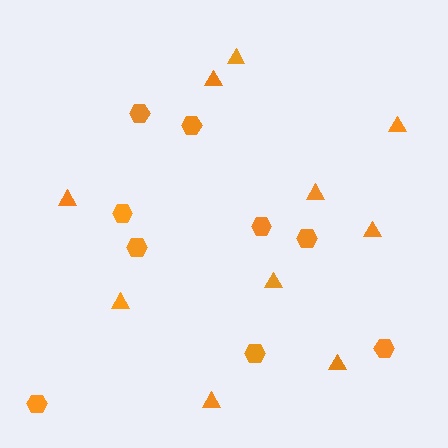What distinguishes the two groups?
There are 2 groups: one group of hexagons (9) and one group of triangles (10).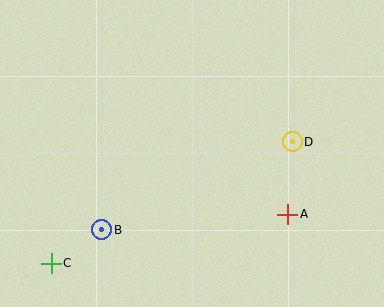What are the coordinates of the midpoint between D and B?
The midpoint between D and B is at (197, 186).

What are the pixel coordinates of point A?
Point A is at (288, 214).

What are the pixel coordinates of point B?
Point B is at (102, 230).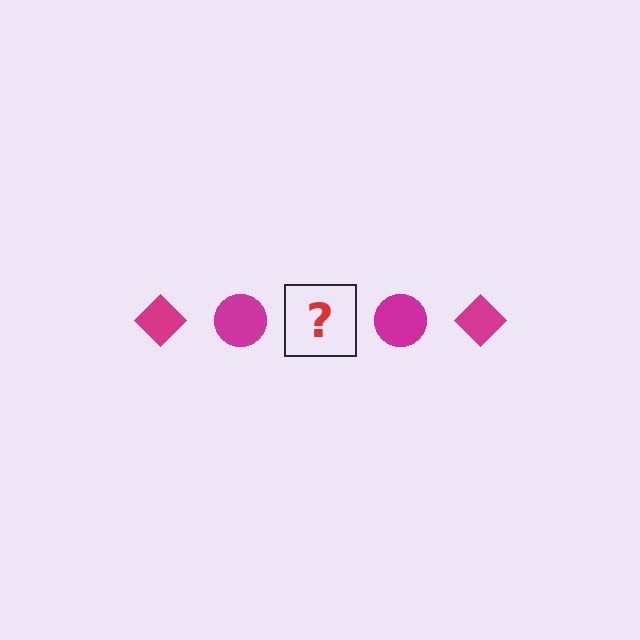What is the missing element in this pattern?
The missing element is a magenta diamond.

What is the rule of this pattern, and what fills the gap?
The rule is that the pattern cycles through diamond, circle shapes in magenta. The gap should be filled with a magenta diamond.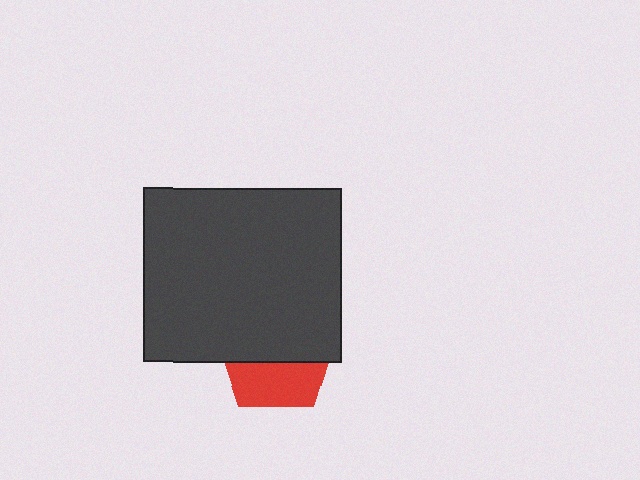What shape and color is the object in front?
The object in front is a dark gray rectangle.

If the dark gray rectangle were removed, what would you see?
You would see the complete red pentagon.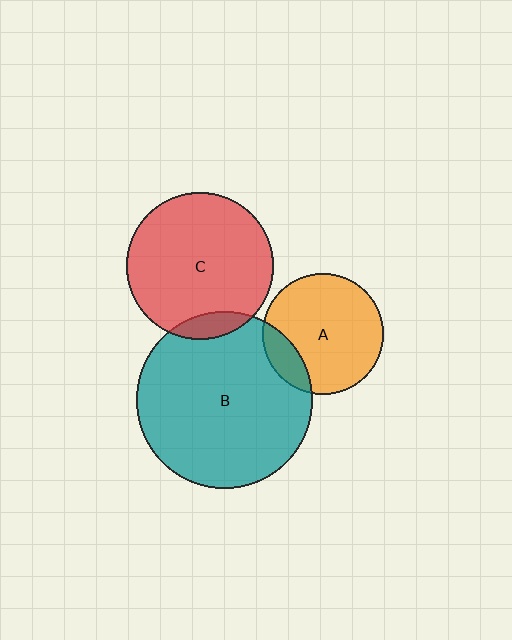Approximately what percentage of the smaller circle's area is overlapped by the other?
Approximately 15%.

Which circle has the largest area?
Circle B (teal).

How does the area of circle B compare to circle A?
Approximately 2.1 times.